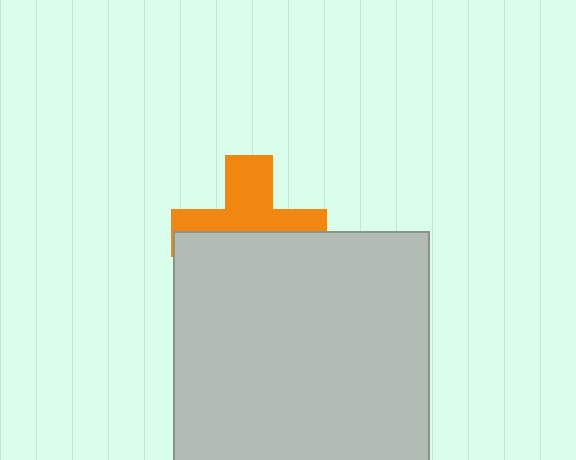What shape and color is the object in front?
The object in front is a light gray rectangle.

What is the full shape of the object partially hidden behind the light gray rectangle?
The partially hidden object is an orange cross.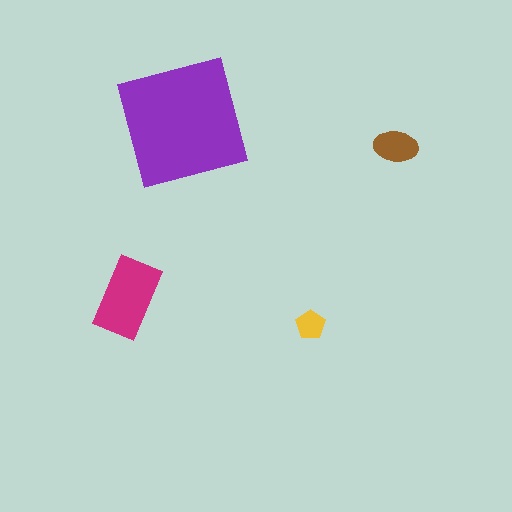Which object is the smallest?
The yellow pentagon.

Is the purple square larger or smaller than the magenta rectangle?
Larger.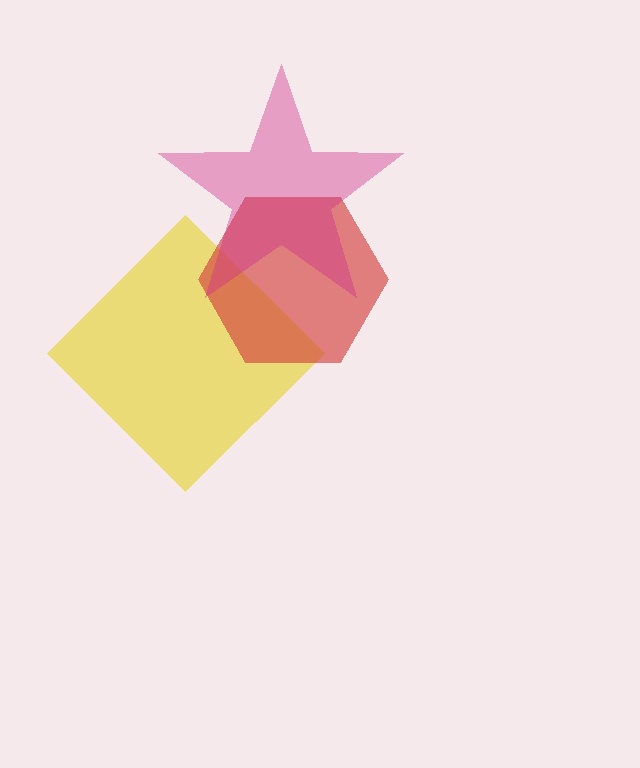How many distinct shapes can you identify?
There are 3 distinct shapes: a yellow diamond, a red hexagon, a magenta star.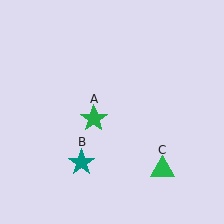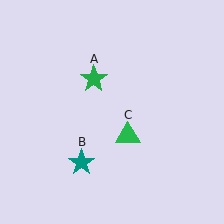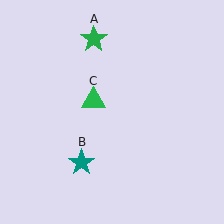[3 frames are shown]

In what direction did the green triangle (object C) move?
The green triangle (object C) moved up and to the left.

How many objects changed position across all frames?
2 objects changed position: green star (object A), green triangle (object C).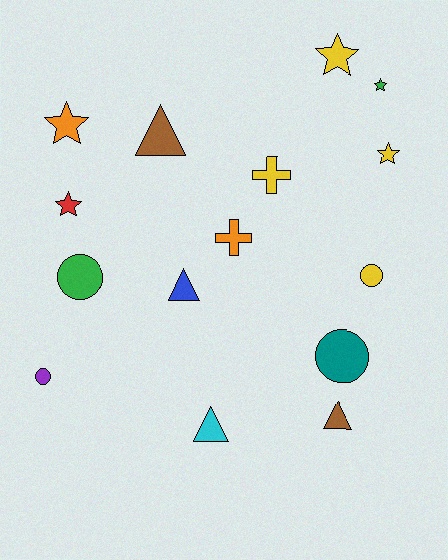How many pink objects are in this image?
There are no pink objects.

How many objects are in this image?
There are 15 objects.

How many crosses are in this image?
There are 2 crosses.